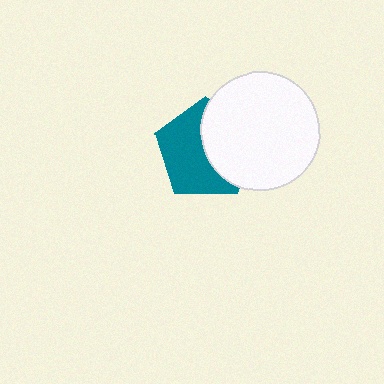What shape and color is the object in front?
The object in front is a white circle.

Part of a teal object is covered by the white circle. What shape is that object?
It is a pentagon.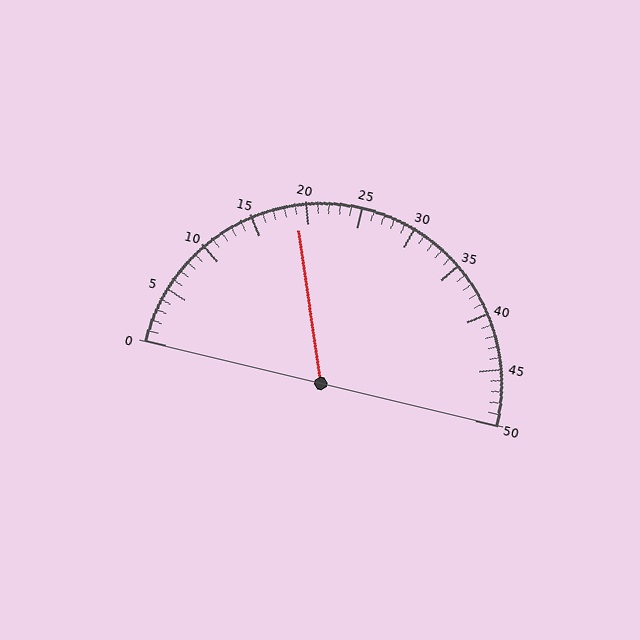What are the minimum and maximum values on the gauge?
The gauge ranges from 0 to 50.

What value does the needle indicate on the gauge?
The needle indicates approximately 19.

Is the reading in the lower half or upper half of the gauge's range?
The reading is in the lower half of the range (0 to 50).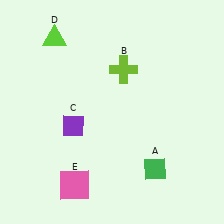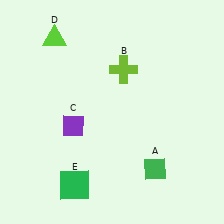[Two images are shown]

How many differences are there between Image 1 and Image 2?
There is 1 difference between the two images.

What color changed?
The square (E) changed from pink in Image 1 to green in Image 2.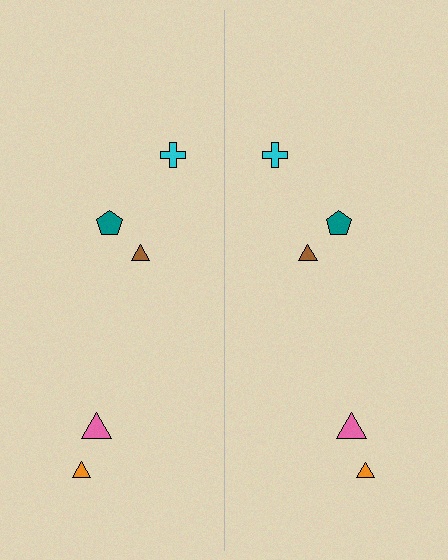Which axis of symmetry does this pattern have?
The pattern has a vertical axis of symmetry running through the center of the image.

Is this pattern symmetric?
Yes, this pattern has bilateral (reflection) symmetry.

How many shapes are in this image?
There are 10 shapes in this image.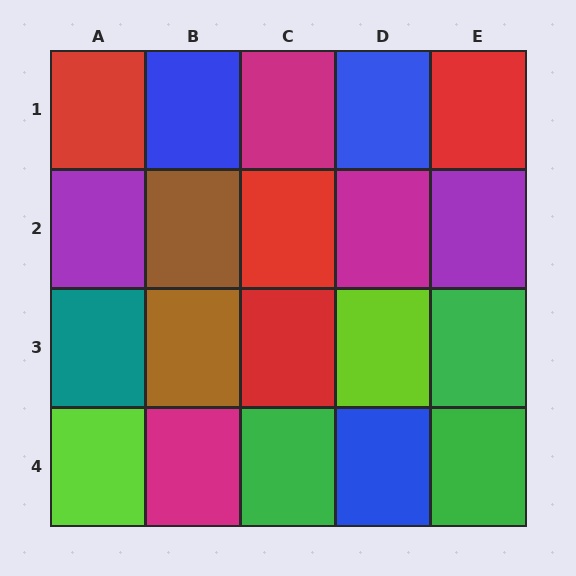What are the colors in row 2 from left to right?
Purple, brown, red, magenta, purple.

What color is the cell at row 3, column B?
Brown.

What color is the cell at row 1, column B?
Blue.